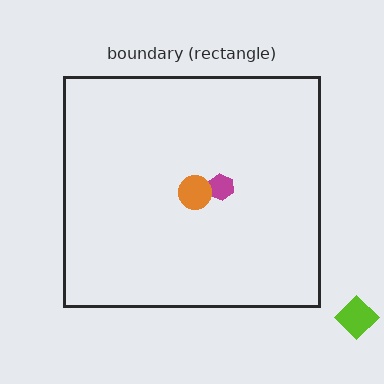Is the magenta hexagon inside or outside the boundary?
Inside.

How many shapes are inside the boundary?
2 inside, 1 outside.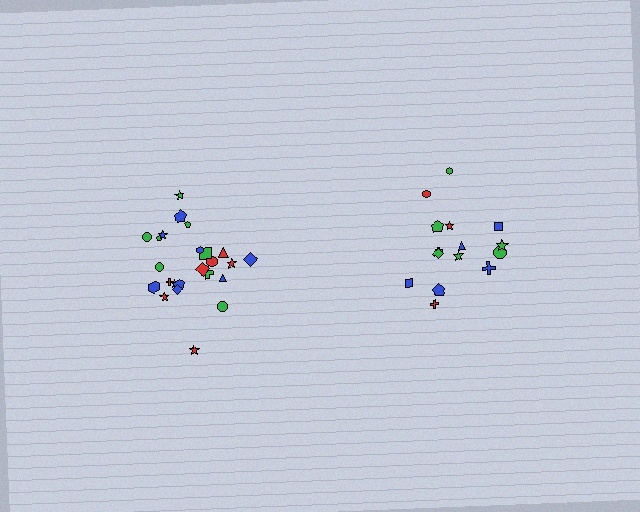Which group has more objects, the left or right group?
The left group.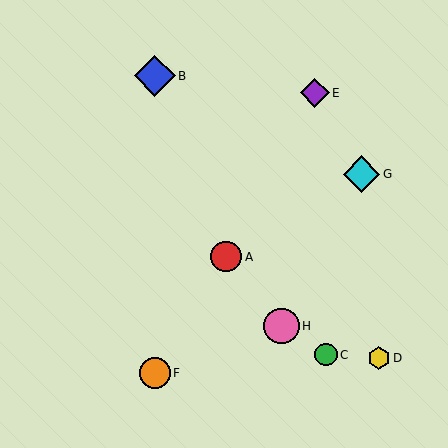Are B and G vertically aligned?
No, B is at x≈155 and G is at x≈361.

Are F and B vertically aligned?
Yes, both are at x≈155.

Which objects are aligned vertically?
Objects B, F are aligned vertically.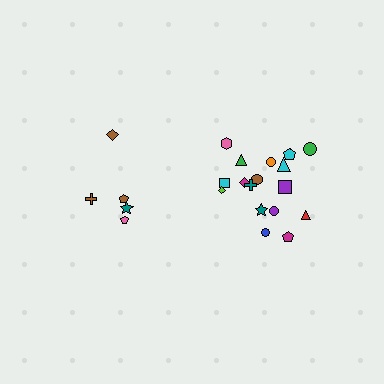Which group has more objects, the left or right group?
The right group.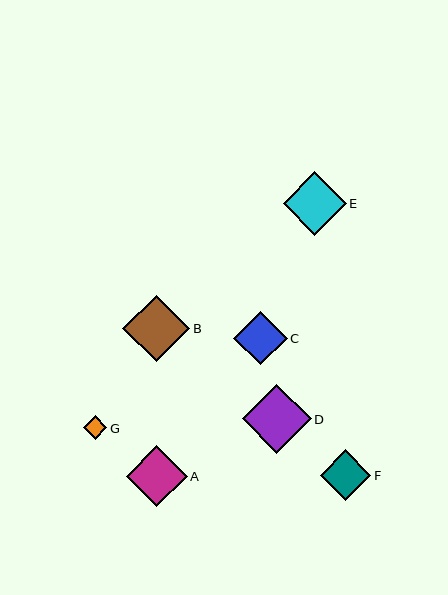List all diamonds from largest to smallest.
From largest to smallest: D, B, E, A, C, F, G.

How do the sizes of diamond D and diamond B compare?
Diamond D and diamond B are approximately the same size.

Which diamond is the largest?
Diamond D is the largest with a size of approximately 69 pixels.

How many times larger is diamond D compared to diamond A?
Diamond D is approximately 1.1 times the size of diamond A.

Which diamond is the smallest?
Diamond G is the smallest with a size of approximately 24 pixels.